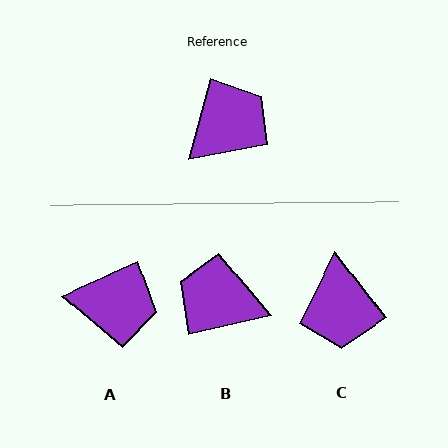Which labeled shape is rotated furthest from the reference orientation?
C, about 127 degrees away.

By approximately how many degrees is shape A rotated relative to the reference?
Approximately 51 degrees clockwise.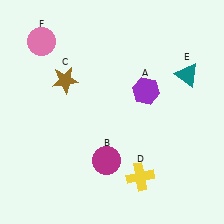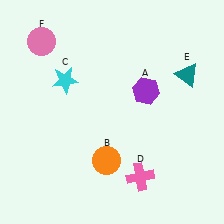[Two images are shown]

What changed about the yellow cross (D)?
In Image 1, D is yellow. In Image 2, it changed to pink.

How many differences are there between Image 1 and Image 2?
There are 3 differences between the two images.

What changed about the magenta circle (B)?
In Image 1, B is magenta. In Image 2, it changed to orange.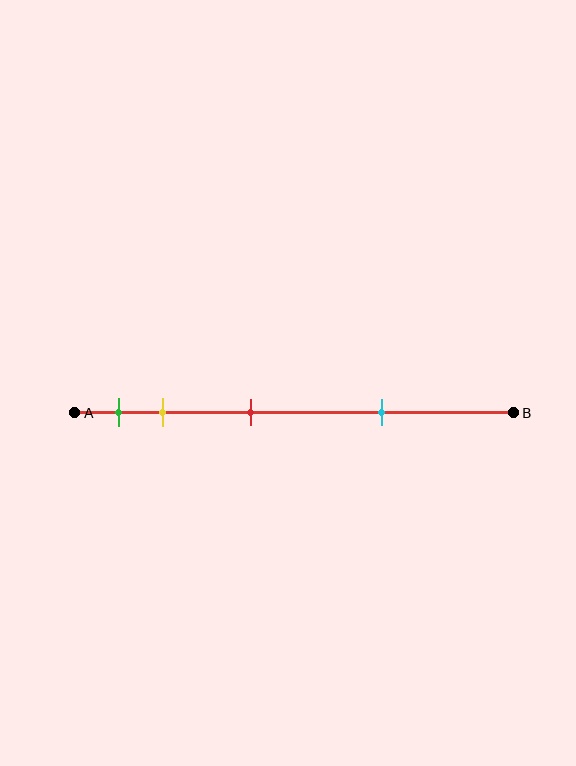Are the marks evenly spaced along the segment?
No, the marks are not evenly spaced.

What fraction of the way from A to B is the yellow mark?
The yellow mark is approximately 20% (0.2) of the way from A to B.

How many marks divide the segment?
There are 4 marks dividing the segment.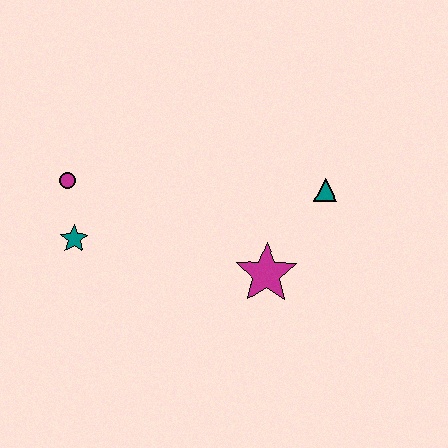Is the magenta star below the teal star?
Yes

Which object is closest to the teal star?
The magenta circle is closest to the teal star.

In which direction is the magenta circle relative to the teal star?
The magenta circle is above the teal star.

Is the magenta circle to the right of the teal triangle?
No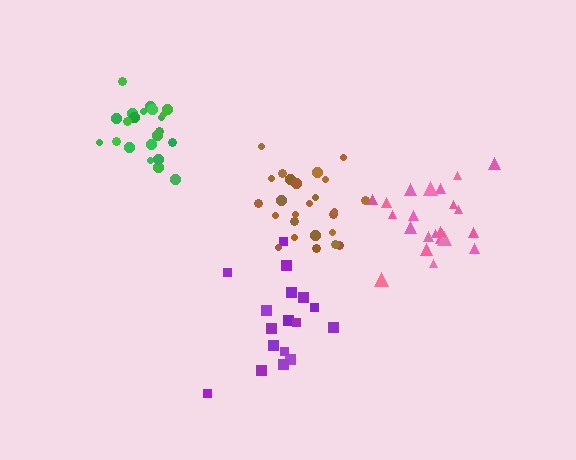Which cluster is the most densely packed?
Green.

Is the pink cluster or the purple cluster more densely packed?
Pink.